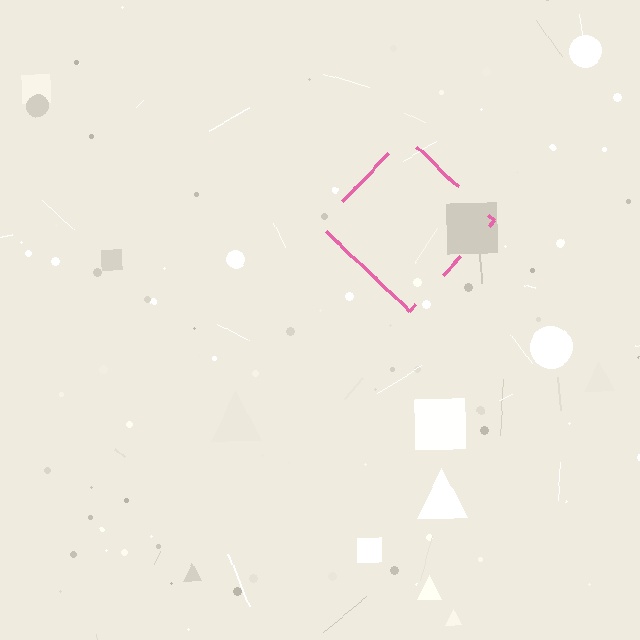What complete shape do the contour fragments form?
The contour fragments form a diamond.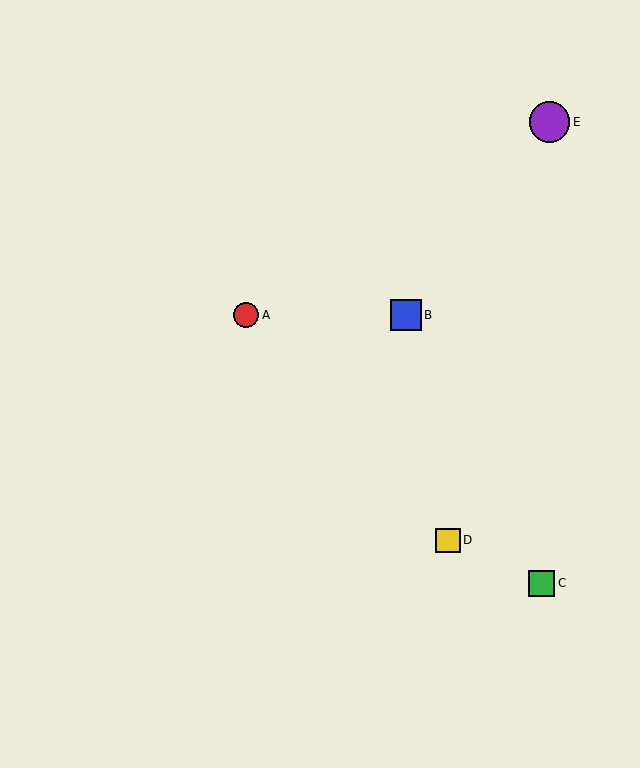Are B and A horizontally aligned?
Yes, both are at y≈315.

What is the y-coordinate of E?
Object E is at y≈122.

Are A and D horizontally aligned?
No, A is at y≈315 and D is at y≈540.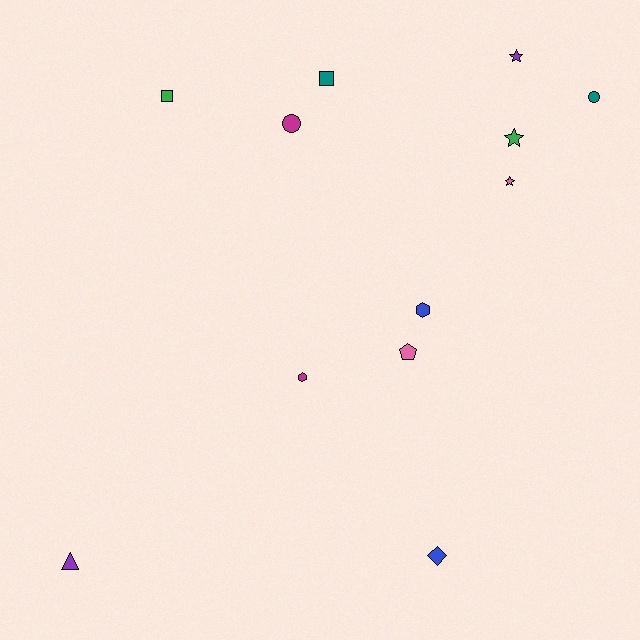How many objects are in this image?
There are 12 objects.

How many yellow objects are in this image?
There are no yellow objects.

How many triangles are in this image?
There is 1 triangle.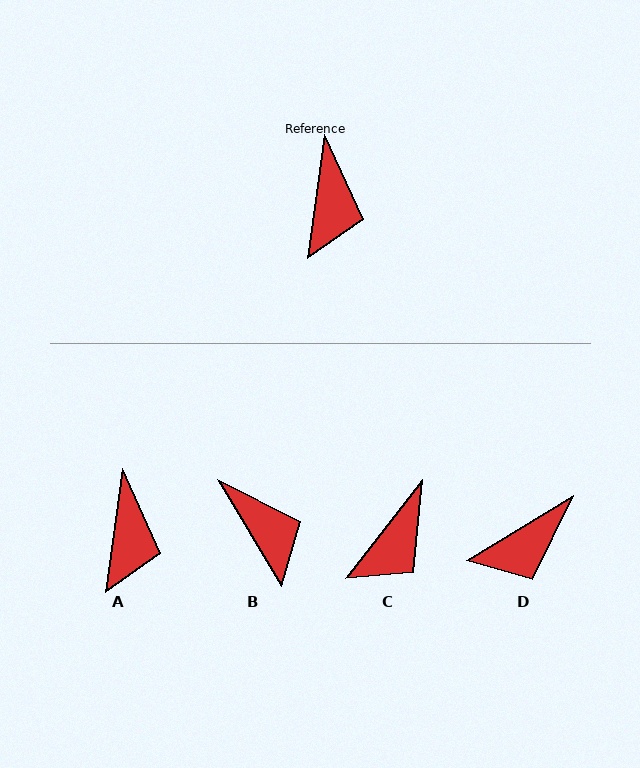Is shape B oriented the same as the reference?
No, it is off by about 39 degrees.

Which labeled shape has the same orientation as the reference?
A.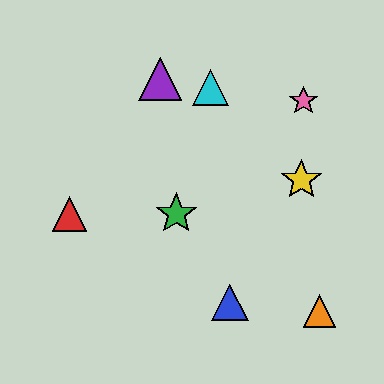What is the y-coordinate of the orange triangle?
The orange triangle is at y≈311.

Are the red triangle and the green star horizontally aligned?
Yes, both are at y≈214.